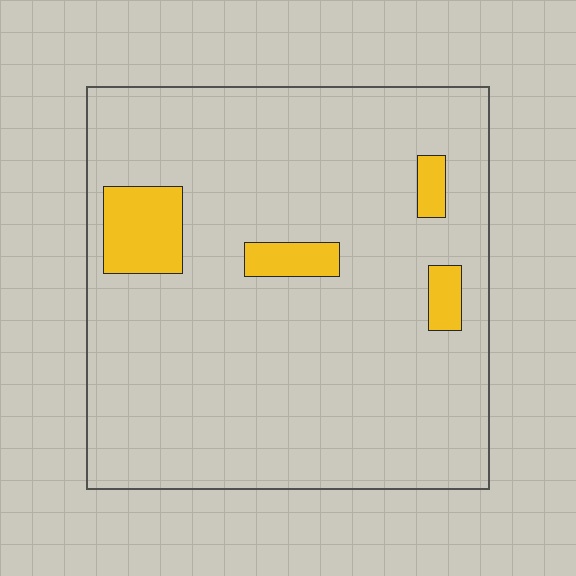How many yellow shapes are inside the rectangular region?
4.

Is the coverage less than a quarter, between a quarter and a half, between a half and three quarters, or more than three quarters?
Less than a quarter.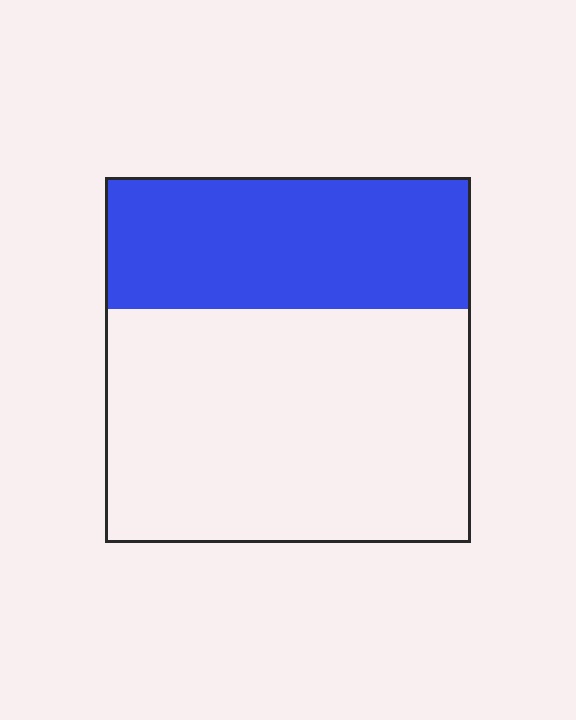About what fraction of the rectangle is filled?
About three eighths (3/8).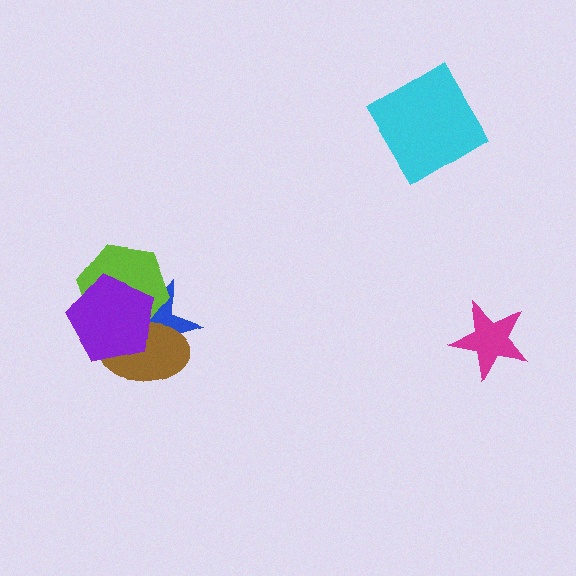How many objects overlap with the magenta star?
0 objects overlap with the magenta star.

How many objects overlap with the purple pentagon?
3 objects overlap with the purple pentagon.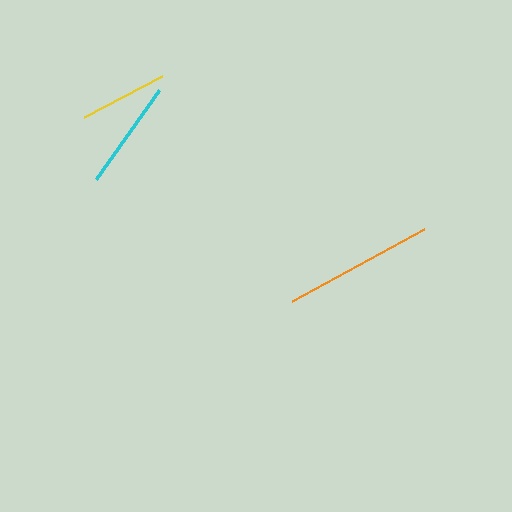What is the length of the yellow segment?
The yellow segment is approximately 89 pixels long.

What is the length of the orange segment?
The orange segment is approximately 151 pixels long.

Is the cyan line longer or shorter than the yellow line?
The cyan line is longer than the yellow line.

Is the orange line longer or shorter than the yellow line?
The orange line is longer than the yellow line.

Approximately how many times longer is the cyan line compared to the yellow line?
The cyan line is approximately 1.2 times the length of the yellow line.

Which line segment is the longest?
The orange line is the longest at approximately 151 pixels.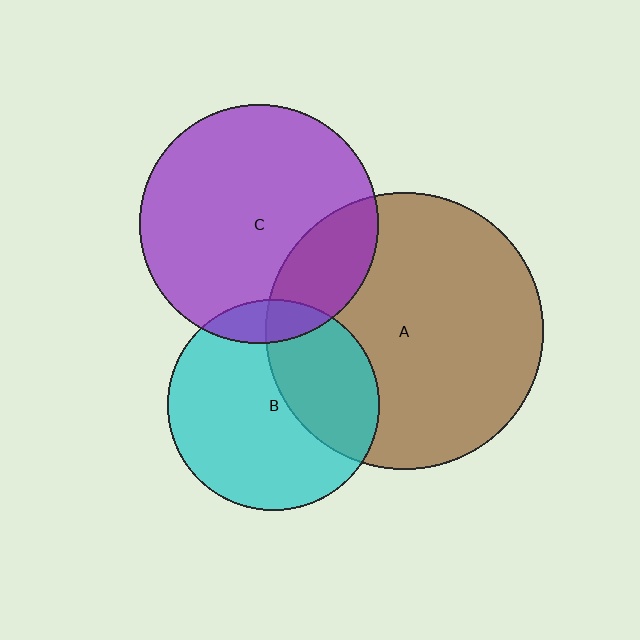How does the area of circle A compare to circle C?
Approximately 1.4 times.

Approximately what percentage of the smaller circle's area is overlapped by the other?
Approximately 20%.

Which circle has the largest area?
Circle A (brown).